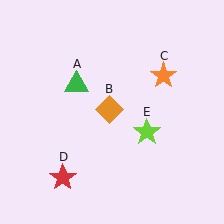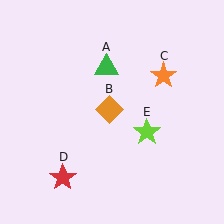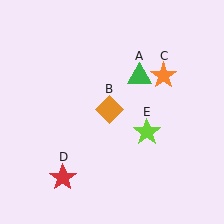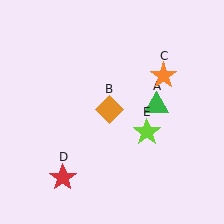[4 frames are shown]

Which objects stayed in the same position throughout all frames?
Orange diamond (object B) and orange star (object C) and red star (object D) and lime star (object E) remained stationary.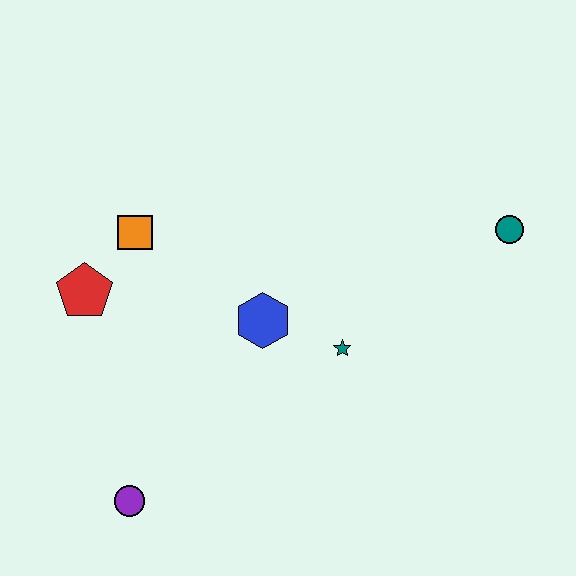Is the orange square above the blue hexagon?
Yes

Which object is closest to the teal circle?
The teal star is closest to the teal circle.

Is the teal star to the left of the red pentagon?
No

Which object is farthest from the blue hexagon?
The teal circle is farthest from the blue hexagon.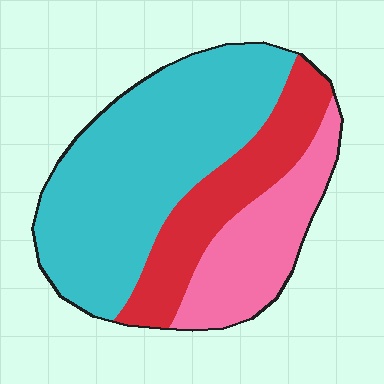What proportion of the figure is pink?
Pink covers about 20% of the figure.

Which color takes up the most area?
Cyan, at roughly 55%.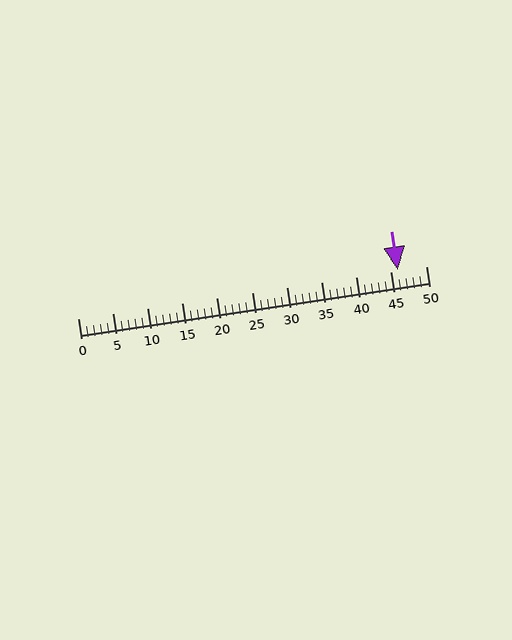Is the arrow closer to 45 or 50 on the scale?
The arrow is closer to 45.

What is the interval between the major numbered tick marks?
The major tick marks are spaced 5 units apart.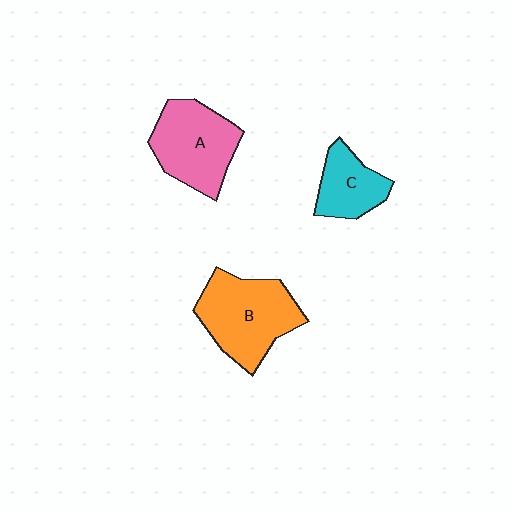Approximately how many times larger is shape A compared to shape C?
Approximately 1.6 times.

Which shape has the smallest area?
Shape C (cyan).